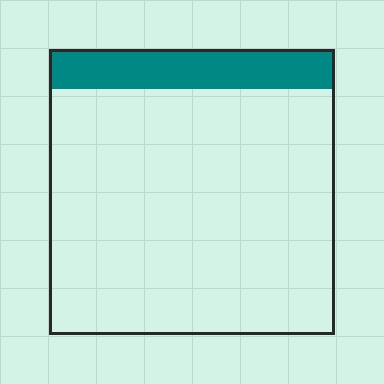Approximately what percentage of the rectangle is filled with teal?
Approximately 15%.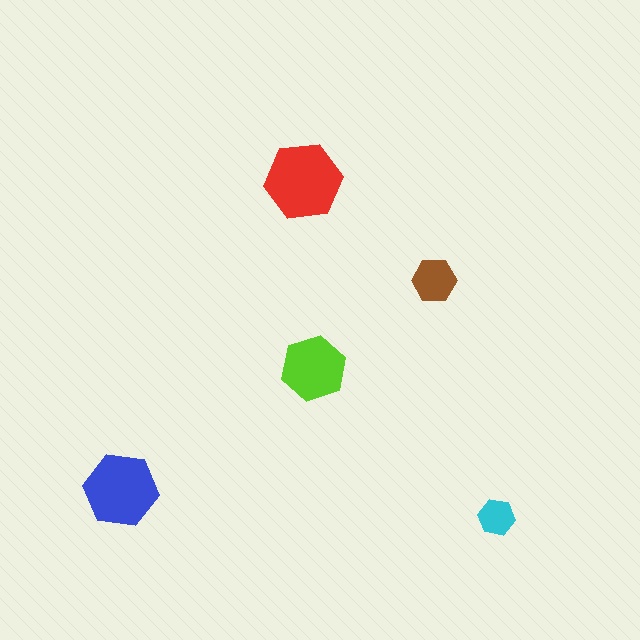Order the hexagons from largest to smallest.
the red one, the blue one, the lime one, the brown one, the cyan one.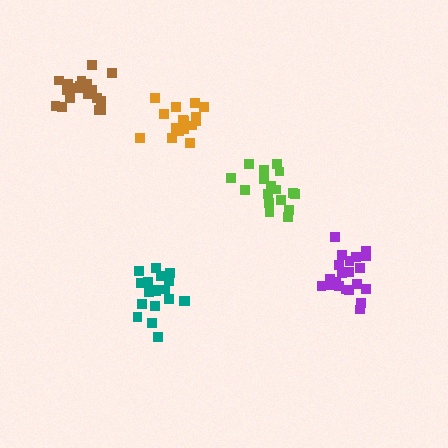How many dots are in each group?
Group 1: 21 dots, Group 2: 16 dots, Group 3: 19 dots, Group 4: 18 dots, Group 5: 21 dots (95 total).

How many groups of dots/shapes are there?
There are 5 groups.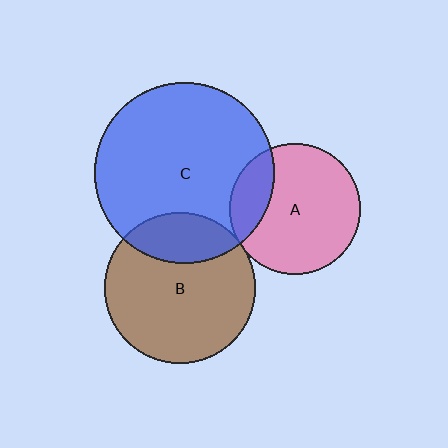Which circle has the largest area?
Circle C (blue).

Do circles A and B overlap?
Yes.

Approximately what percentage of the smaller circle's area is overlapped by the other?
Approximately 5%.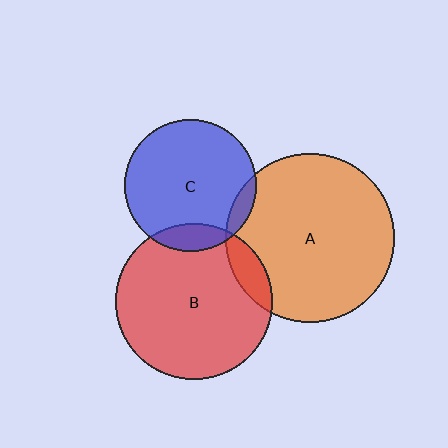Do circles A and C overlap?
Yes.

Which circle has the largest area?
Circle A (orange).